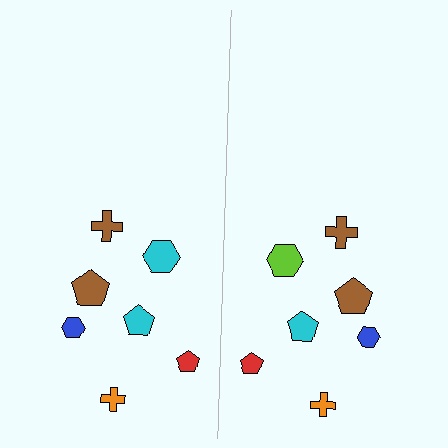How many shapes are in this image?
There are 14 shapes in this image.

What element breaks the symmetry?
The lime hexagon on the right side breaks the symmetry — its mirror counterpart is cyan.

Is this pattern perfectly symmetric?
No, the pattern is not perfectly symmetric. The lime hexagon on the right side breaks the symmetry — its mirror counterpart is cyan.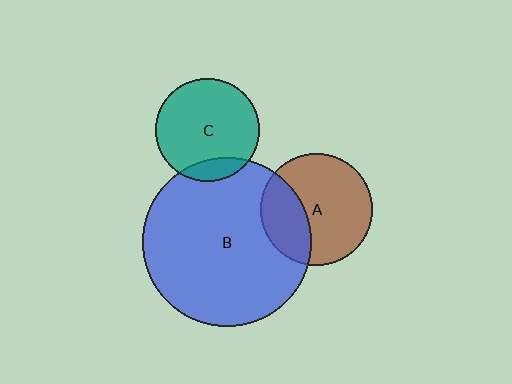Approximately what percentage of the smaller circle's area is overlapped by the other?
Approximately 30%.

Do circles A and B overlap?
Yes.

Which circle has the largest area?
Circle B (blue).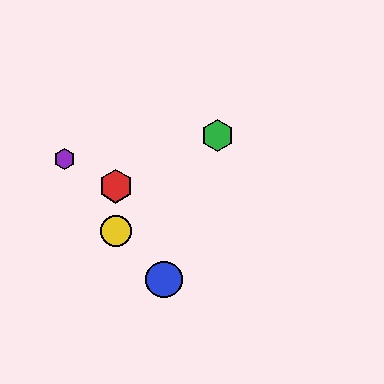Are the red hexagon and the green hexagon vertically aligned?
No, the red hexagon is at x≈116 and the green hexagon is at x≈218.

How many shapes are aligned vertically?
2 shapes (the red hexagon, the yellow circle) are aligned vertically.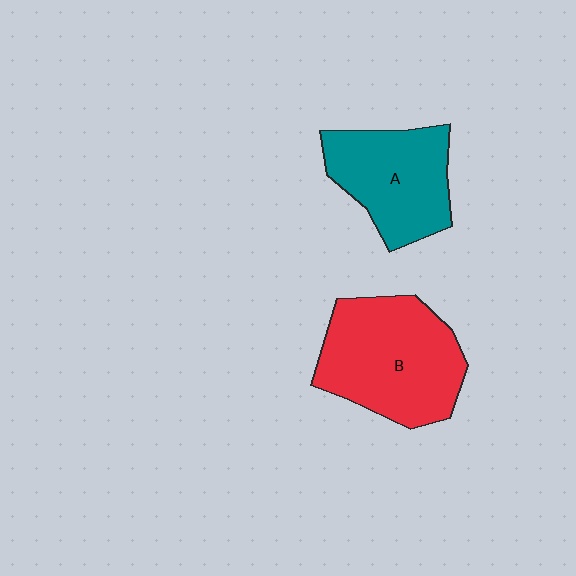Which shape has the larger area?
Shape B (red).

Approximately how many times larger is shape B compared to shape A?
Approximately 1.3 times.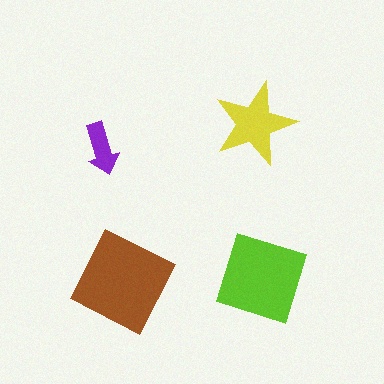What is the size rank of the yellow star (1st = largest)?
3rd.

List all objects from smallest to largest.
The purple arrow, the yellow star, the lime diamond, the brown square.